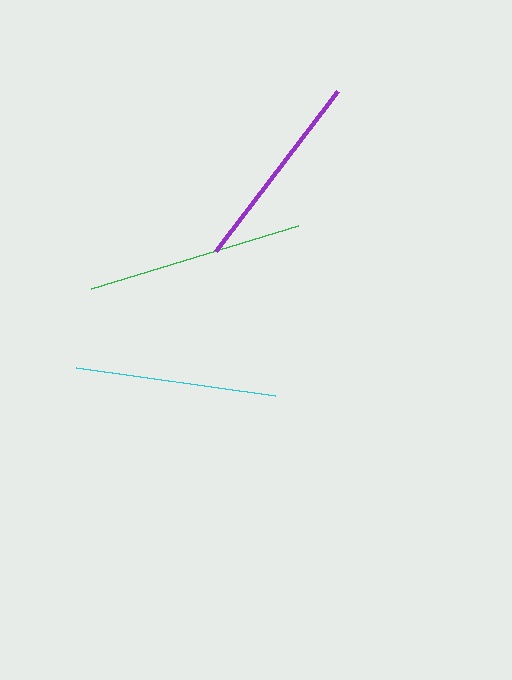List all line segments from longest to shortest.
From longest to shortest: green, cyan, purple.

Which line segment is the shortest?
The purple line is the shortest at approximately 201 pixels.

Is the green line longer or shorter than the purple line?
The green line is longer than the purple line.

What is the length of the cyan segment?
The cyan segment is approximately 202 pixels long.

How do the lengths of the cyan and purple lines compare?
The cyan and purple lines are approximately the same length.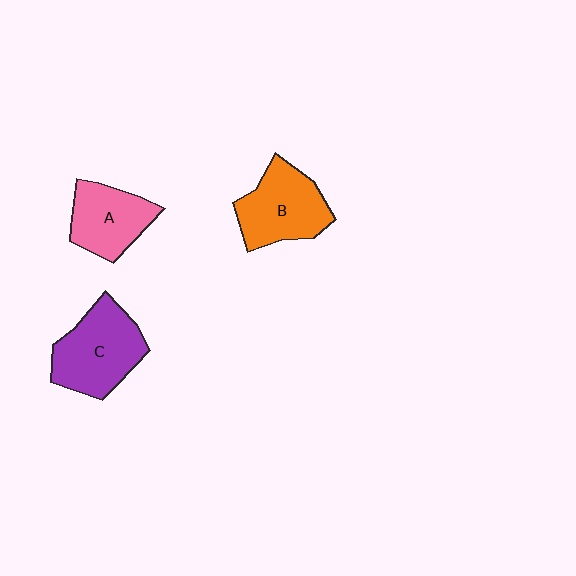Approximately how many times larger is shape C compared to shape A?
Approximately 1.3 times.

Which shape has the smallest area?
Shape A (pink).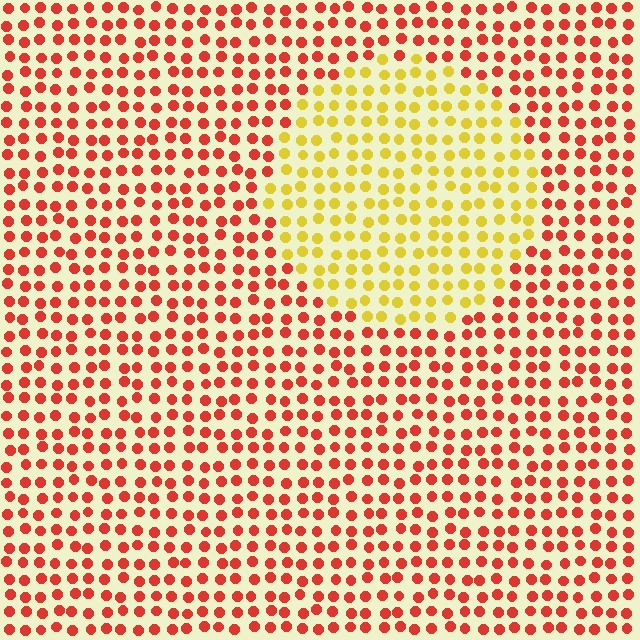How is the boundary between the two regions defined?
The boundary is defined purely by a slight shift in hue (about 52 degrees). Spacing, size, and orientation are identical on both sides.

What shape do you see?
I see a circle.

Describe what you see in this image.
The image is filled with small red elements in a uniform arrangement. A circle-shaped region is visible where the elements are tinted to a slightly different hue, forming a subtle color boundary.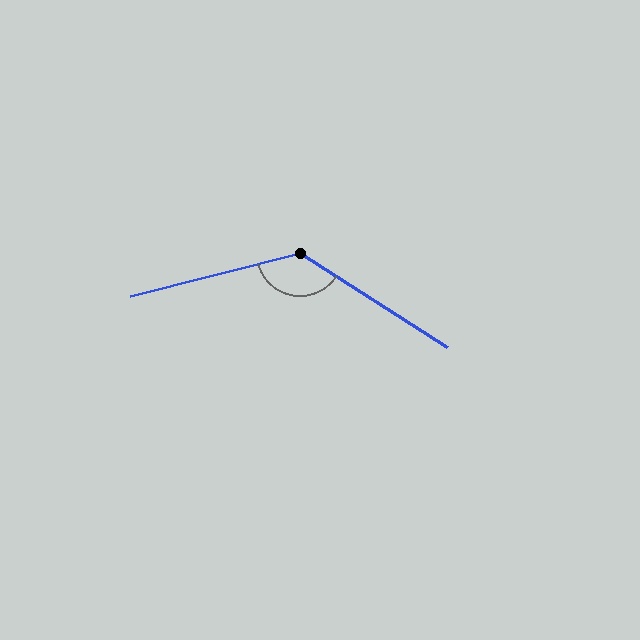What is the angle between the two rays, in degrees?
Approximately 133 degrees.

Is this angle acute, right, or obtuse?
It is obtuse.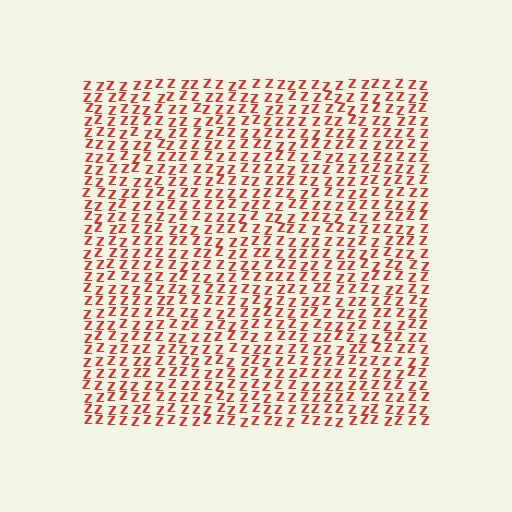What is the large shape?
The large shape is a square.